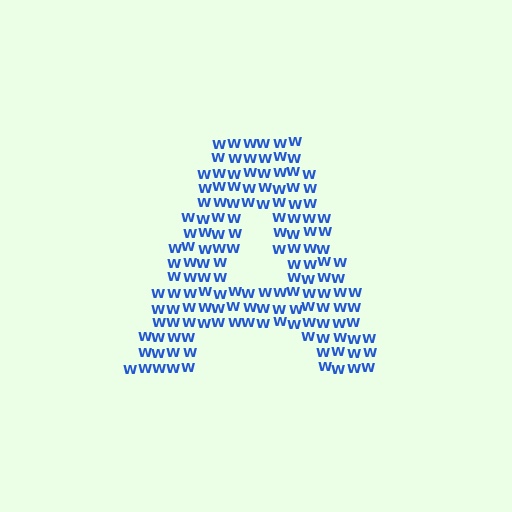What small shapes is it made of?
It is made of small letter W's.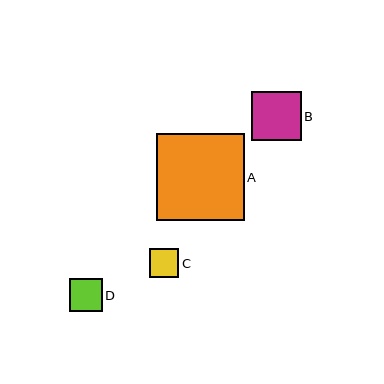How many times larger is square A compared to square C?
Square A is approximately 3.0 times the size of square C.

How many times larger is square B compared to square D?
Square B is approximately 1.5 times the size of square D.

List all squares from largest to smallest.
From largest to smallest: A, B, D, C.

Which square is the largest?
Square A is the largest with a size of approximately 87 pixels.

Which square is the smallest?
Square C is the smallest with a size of approximately 29 pixels.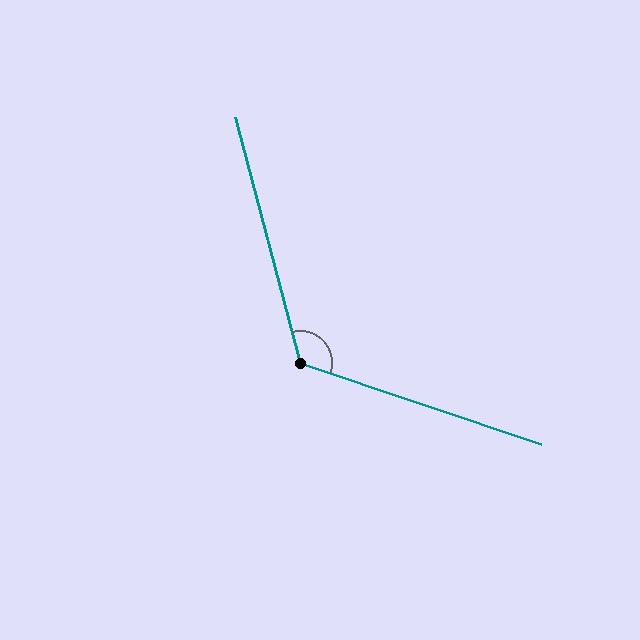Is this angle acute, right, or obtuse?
It is obtuse.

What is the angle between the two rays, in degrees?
Approximately 124 degrees.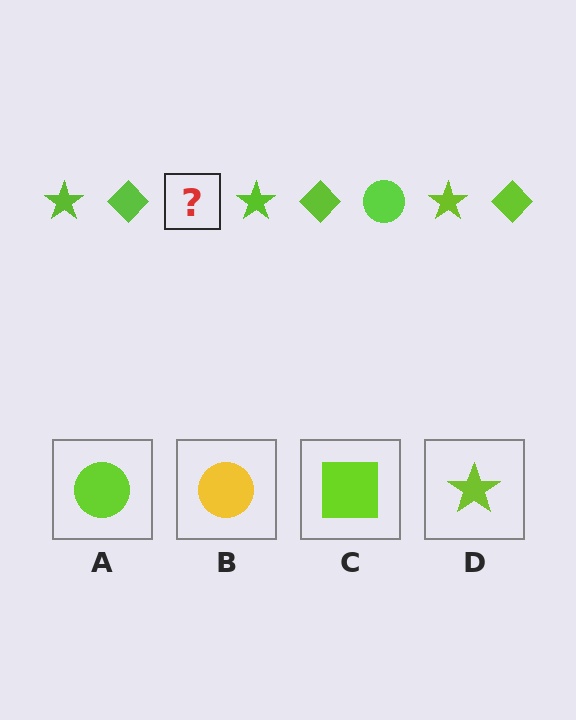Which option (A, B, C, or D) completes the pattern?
A.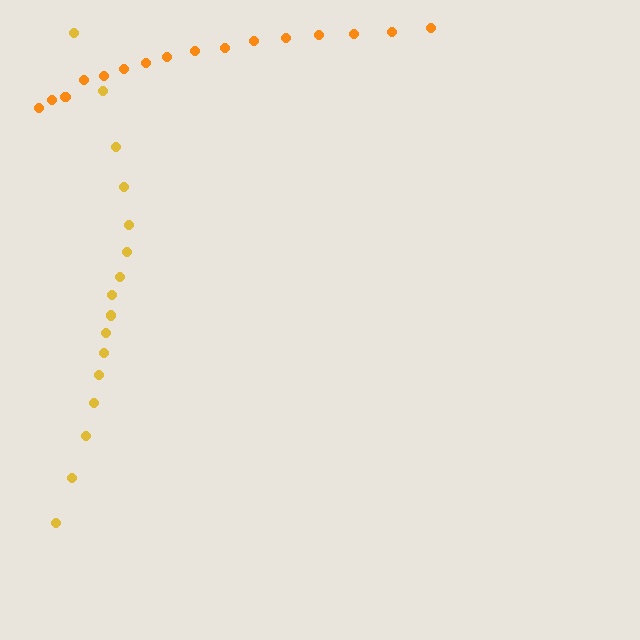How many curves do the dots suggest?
There are 2 distinct paths.